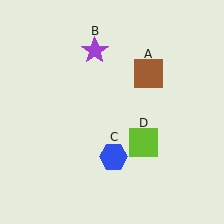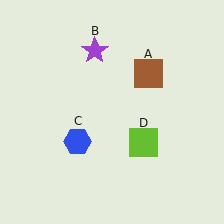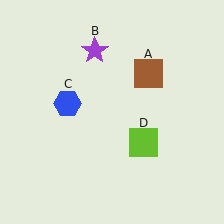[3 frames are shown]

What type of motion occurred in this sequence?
The blue hexagon (object C) rotated clockwise around the center of the scene.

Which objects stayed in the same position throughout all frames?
Brown square (object A) and purple star (object B) and lime square (object D) remained stationary.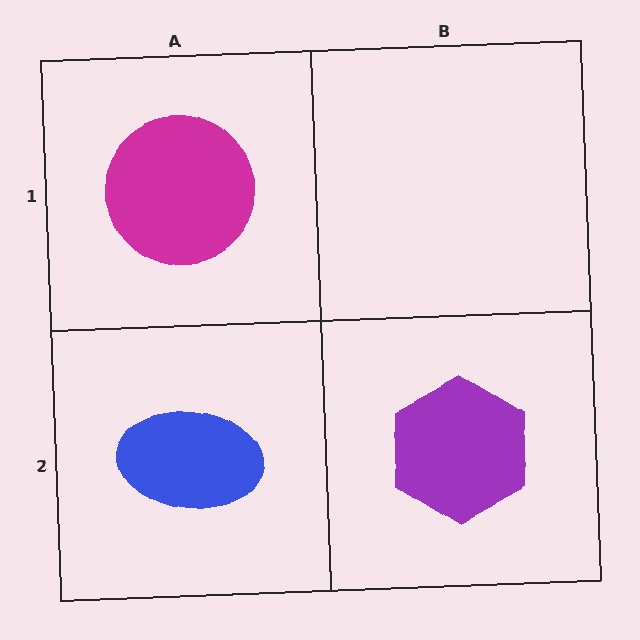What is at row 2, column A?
A blue ellipse.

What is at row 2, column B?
A purple hexagon.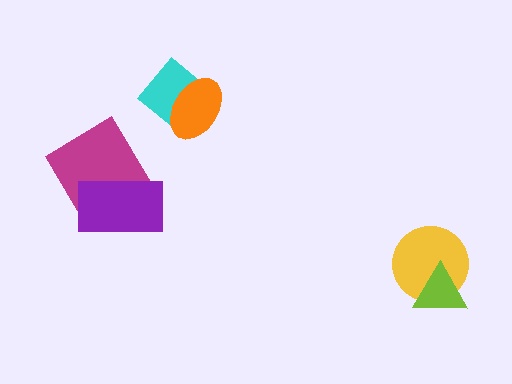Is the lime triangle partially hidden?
No, no other shape covers it.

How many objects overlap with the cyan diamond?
1 object overlaps with the cyan diamond.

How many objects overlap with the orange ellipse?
1 object overlaps with the orange ellipse.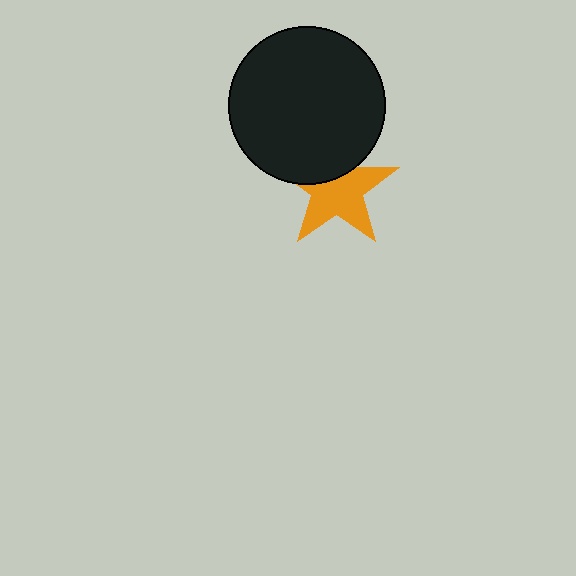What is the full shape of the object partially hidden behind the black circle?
The partially hidden object is an orange star.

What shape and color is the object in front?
The object in front is a black circle.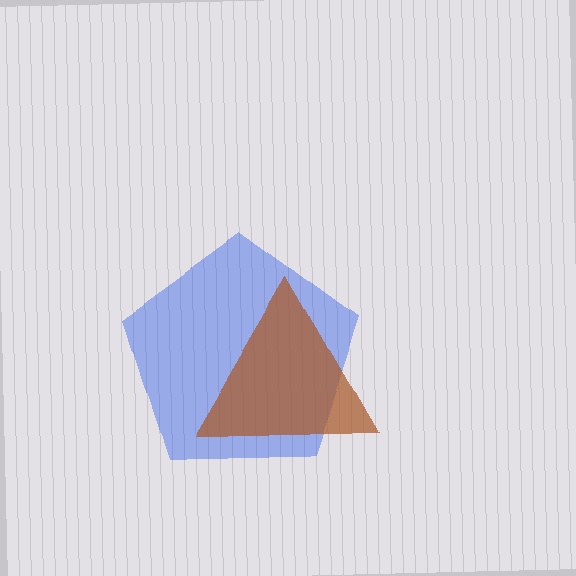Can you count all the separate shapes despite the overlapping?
Yes, there are 2 separate shapes.